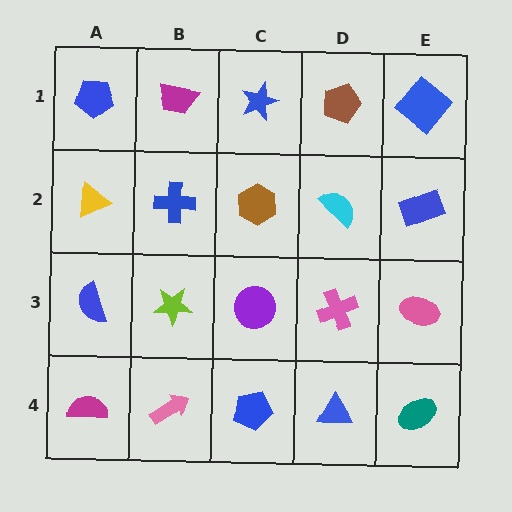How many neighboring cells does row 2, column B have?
4.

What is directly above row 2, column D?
A brown pentagon.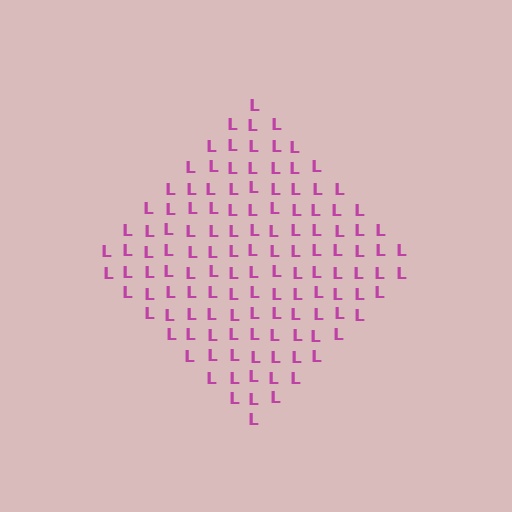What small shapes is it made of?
It is made of small letter L's.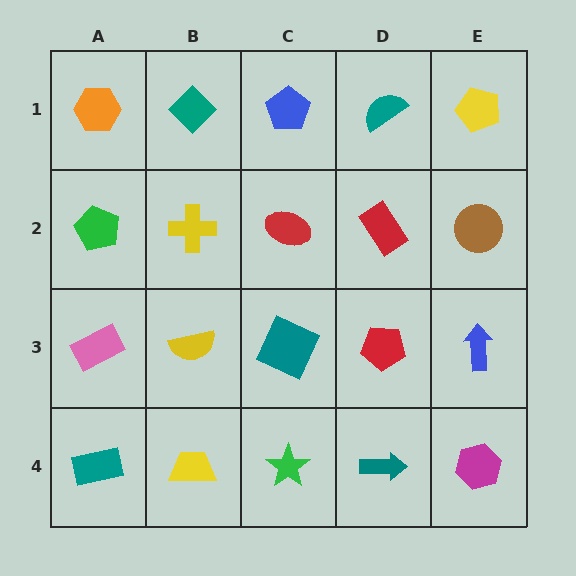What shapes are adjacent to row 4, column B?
A yellow semicircle (row 3, column B), a teal rectangle (row 4, column A), a green star (row 4, column C).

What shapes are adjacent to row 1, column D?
A red rectangle (row 2, column D), a blue pentagon (row 1, column C), a yellow pentagon (row 1, column E).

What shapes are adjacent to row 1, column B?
A yellow cross (row 2, column B), an orange hexagon (row 1, column A), a blue pentagon (row 1, column C).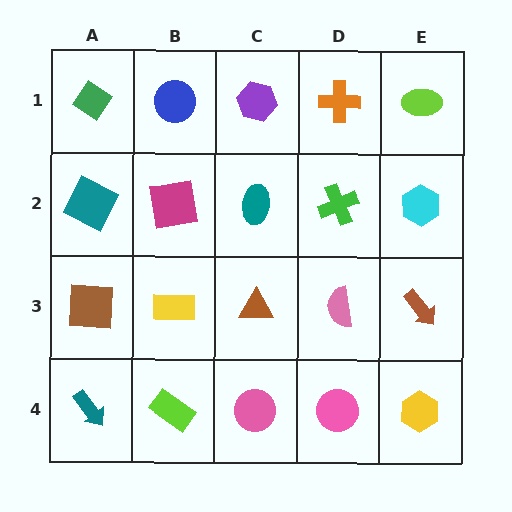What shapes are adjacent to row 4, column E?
A brown arrow (row 3, column E), a pink circle (row 4, column D).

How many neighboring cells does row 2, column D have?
4.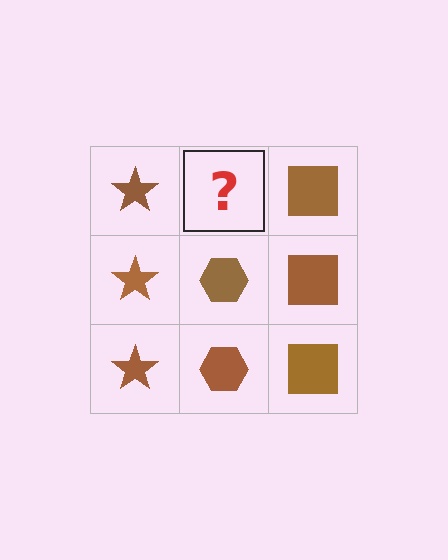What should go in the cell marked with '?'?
The missing cell should contain a brown hexagon.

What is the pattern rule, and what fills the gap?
The rule is that each column has a consistent shape. The gap should be filled with a brown hexagon.